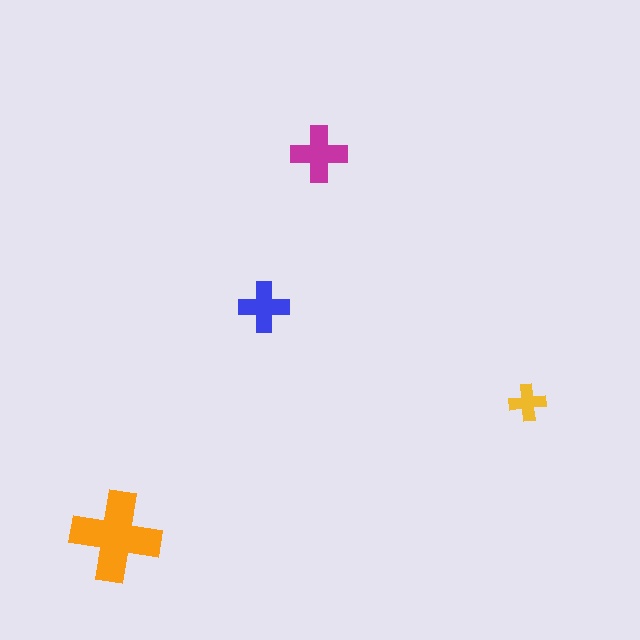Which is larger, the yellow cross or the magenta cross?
The magenta one.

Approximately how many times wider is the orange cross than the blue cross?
About 2 times wider.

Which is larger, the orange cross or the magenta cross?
The orange one.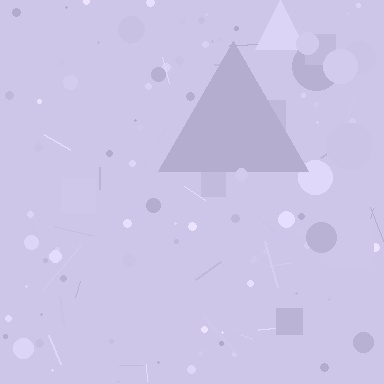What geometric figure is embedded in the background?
A triangle is embedded in the background.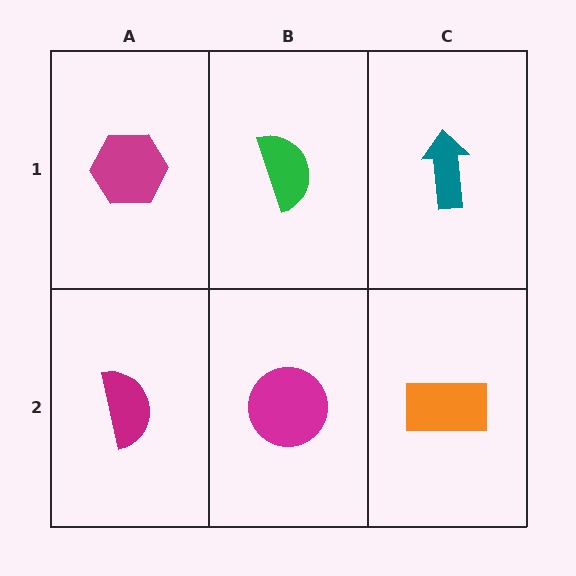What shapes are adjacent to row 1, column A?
A magenta semicircle (row 2, column A), a green semicircle (row 1, column B).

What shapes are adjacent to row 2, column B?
A green semicircle (row 1, column B), a magenta semicircle (row 2, column A), an orange rectangle (row 2, column C).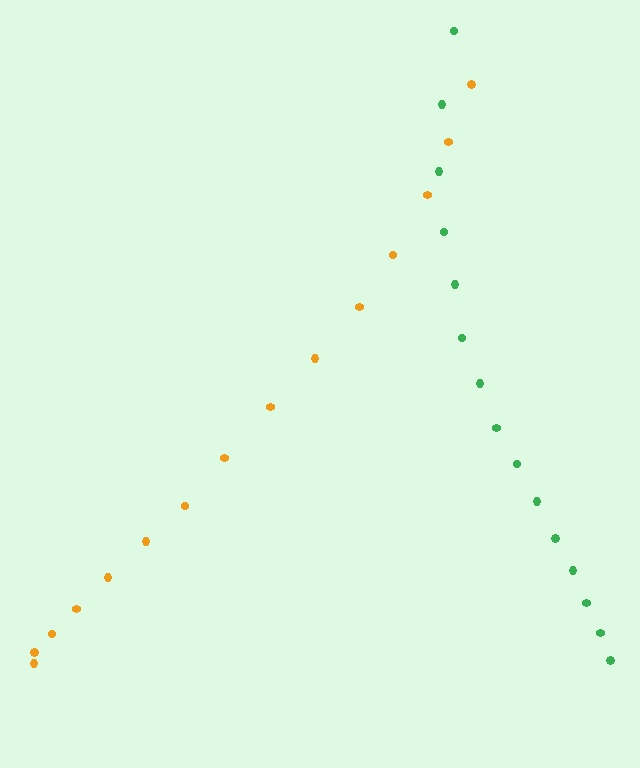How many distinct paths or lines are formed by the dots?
There are 2 distinct paths.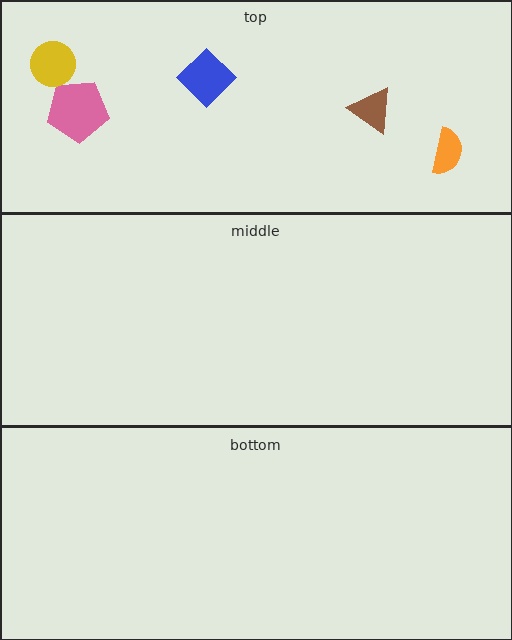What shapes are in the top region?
The orange semicircle, the brown triangle, the blue diamond, the pink pentagon, the yellow circle.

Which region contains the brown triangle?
The top region.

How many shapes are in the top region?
5.